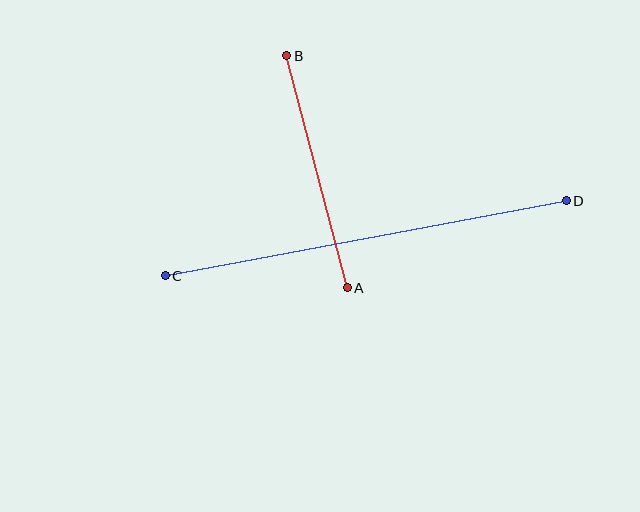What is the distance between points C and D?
The distance is approximately 408 pixels.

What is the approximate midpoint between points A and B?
The midpoint is at approximately (317, 172) pixels.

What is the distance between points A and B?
The distance is approximately 240 pixels.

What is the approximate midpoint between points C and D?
The midpoint is at approximately (366, 238) pixels.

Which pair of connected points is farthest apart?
Points C and D are farthest apart.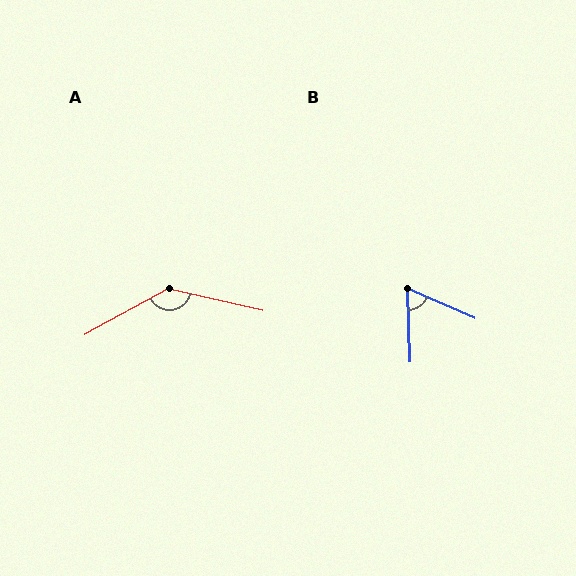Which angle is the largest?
A, at approximately 138 degrees.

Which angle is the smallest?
B, at approximately 65 degrees.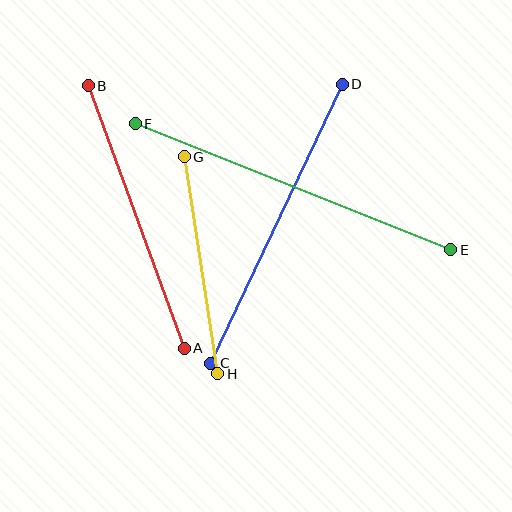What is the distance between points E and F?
The distance is approximately 340 pixels.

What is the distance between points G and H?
The distance is approximately 220 pixels.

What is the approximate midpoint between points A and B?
The midpoint is at approximately (136, 217) pixels.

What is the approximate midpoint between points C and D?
The midpoint is at approximately (276, 224) pixels.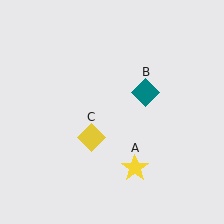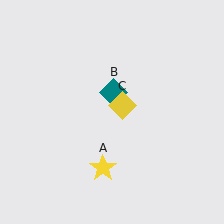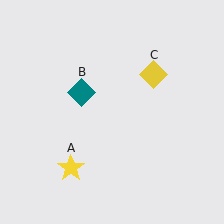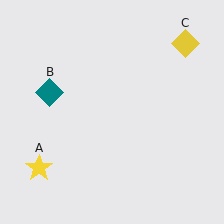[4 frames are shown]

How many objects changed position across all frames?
3 objects changed position: yellow star (object A), teal diamond (object B), yellow diamond (object C).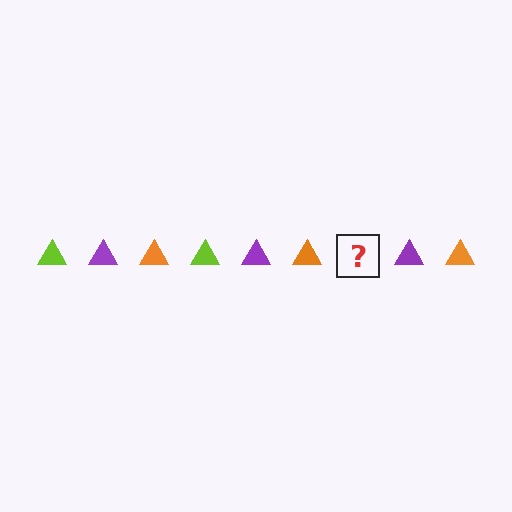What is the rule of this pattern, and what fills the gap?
The rule is that the pattern cycles through lime, purple, orange triangles. The gap should be filled with a lime triangle.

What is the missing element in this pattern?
The missing element is a lime triangle.